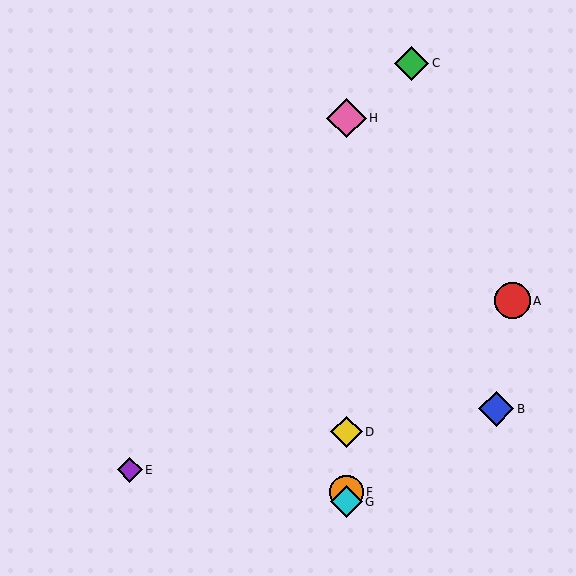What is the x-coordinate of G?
Object G is at x≈346.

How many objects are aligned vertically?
4 objects (D, F, G, H) are aligned vertically.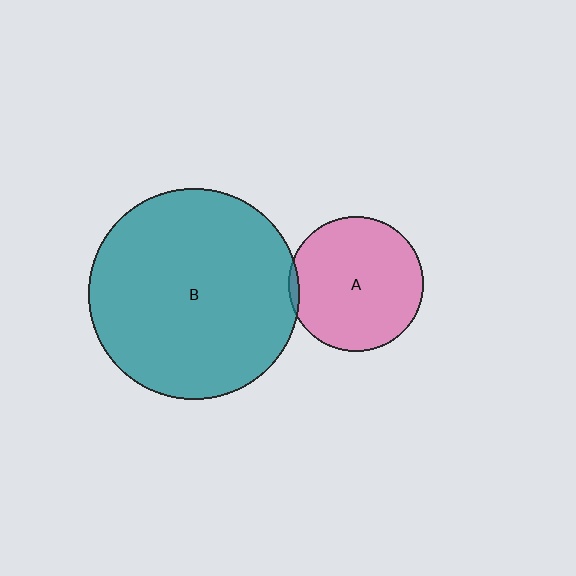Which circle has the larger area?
Circle B (teal).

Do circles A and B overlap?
Yes.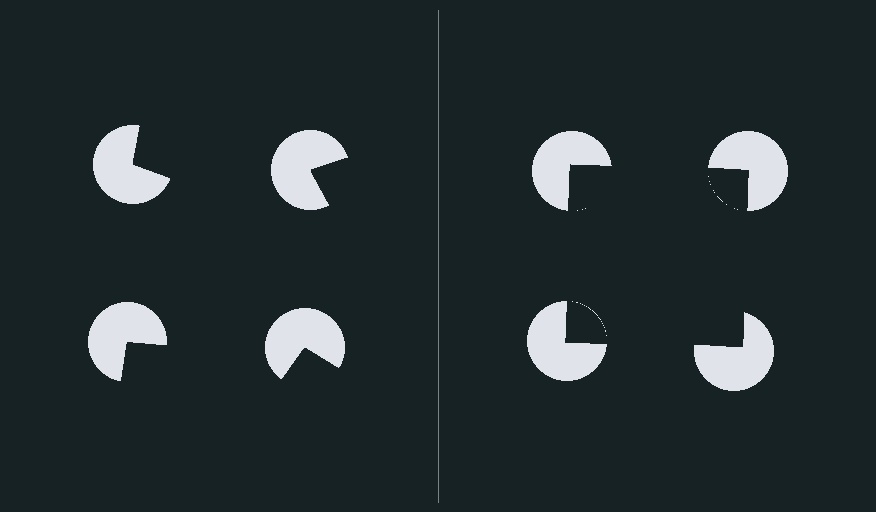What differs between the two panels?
The pac-man discs are positioned identically on both sides; only the wedge orientations differ. On the right they align to a square; on the left they are misaligned.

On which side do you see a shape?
An illusory square appears on the right side. On the left side the wedge cuts are rotated, so no coherent shape forms.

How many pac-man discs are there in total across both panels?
8 — 4 on each side.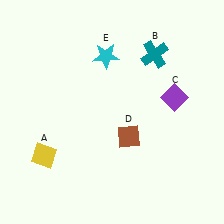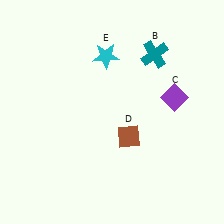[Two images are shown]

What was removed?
The yellow diamond (A) was removed in Image 2.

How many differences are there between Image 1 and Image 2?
There is 1 difference between the two images.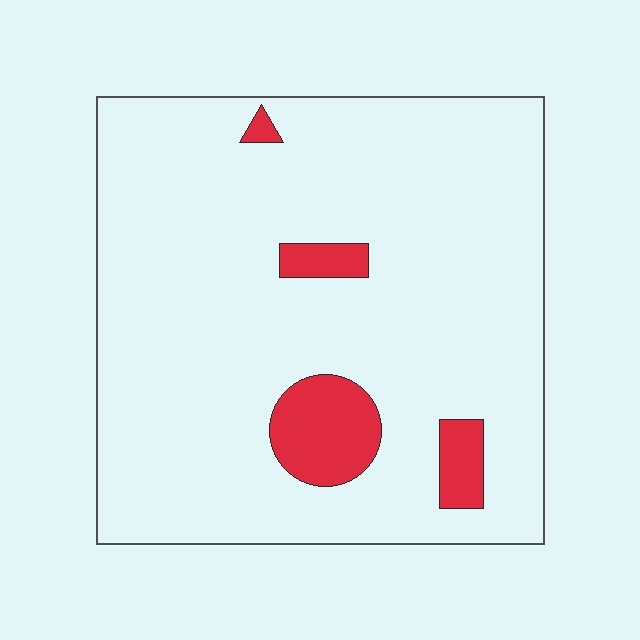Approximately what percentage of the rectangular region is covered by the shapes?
Approximately 10%.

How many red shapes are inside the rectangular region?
4.